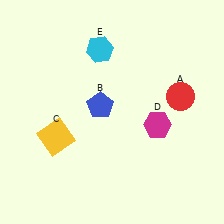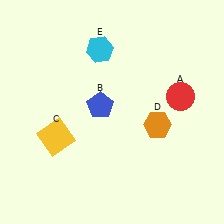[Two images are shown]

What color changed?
The hexagon (D) changed from magenta in Image 1 to orange in Image 2.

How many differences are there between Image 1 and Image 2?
There is 1 difference between the two images.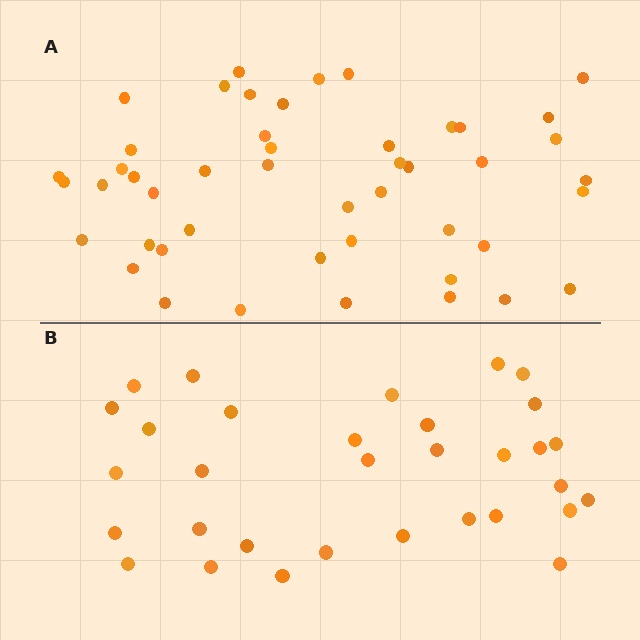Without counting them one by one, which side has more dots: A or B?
Region A (the top region) has more dots.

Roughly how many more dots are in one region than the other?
Region A has approximately 15 more dots than region B.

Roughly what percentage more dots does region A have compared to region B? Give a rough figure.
About 45% more.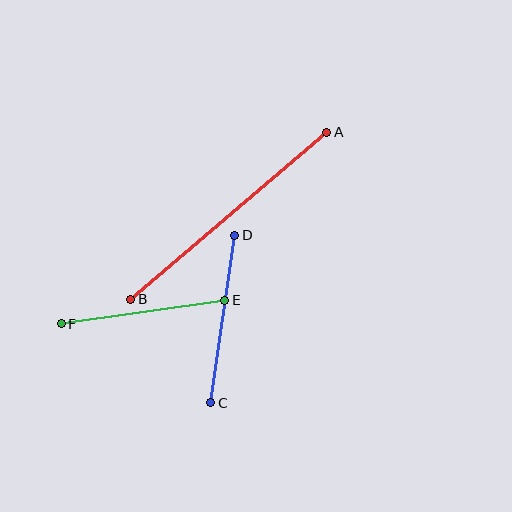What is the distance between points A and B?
The distance is approximately 257 pixels.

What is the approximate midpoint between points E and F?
The midpoint is at approximately (143, 312) pixels.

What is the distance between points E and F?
The distance is approximately 165 pixels.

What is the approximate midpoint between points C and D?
The midpoint is at approximately (223, 319) pixels.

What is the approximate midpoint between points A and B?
The midpoint is at approximately (229, 216) pixels.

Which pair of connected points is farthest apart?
Points A and B are farthest apart.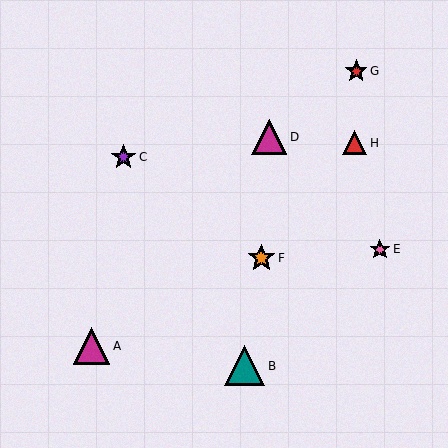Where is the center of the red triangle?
The center of the red triangle is at (355, 143).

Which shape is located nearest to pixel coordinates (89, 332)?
The magenta triangle (labeled A) at (91, 346) is nearest to that location.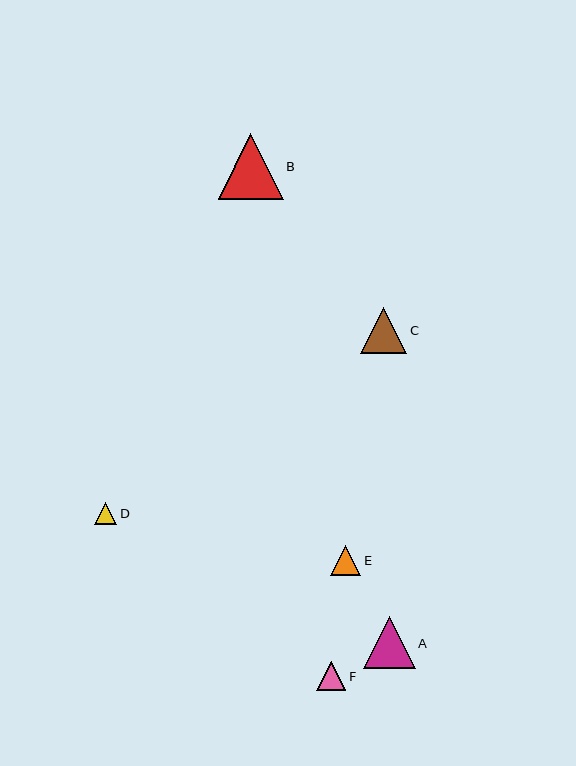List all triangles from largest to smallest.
From largest to smallest: B, A, C, E, F, D.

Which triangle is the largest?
Triangle B is the largest with a size of approximately 65 pixels.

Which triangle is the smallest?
Triangle D is the smallest with a size of approximately 22 pixels.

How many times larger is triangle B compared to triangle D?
Triangle B is approximately 2.9 times the size of triangle D.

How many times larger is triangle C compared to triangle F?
Triangle C is approximately 1.6 times the size of triangle F.